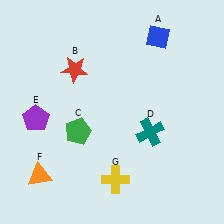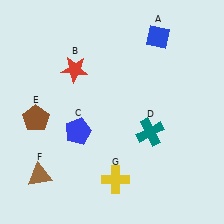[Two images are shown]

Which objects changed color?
C changed from green to blue. E changed from purple to brown. F changed from orange to brown.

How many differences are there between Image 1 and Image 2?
There are 3 differences between the two images.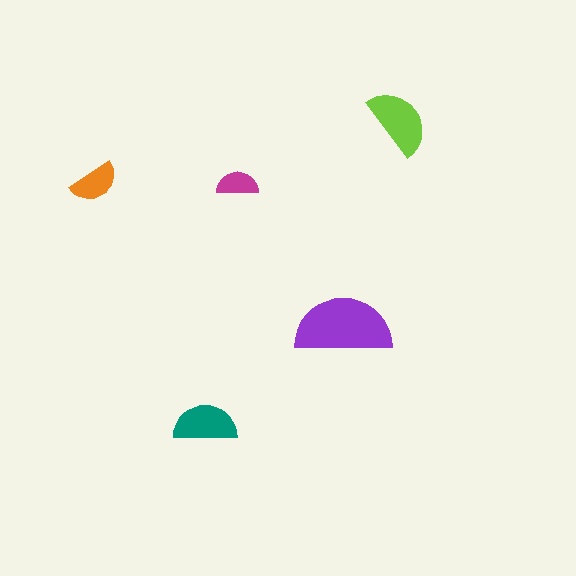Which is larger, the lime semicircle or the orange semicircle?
The lime one.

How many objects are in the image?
There are 5 objects in the image.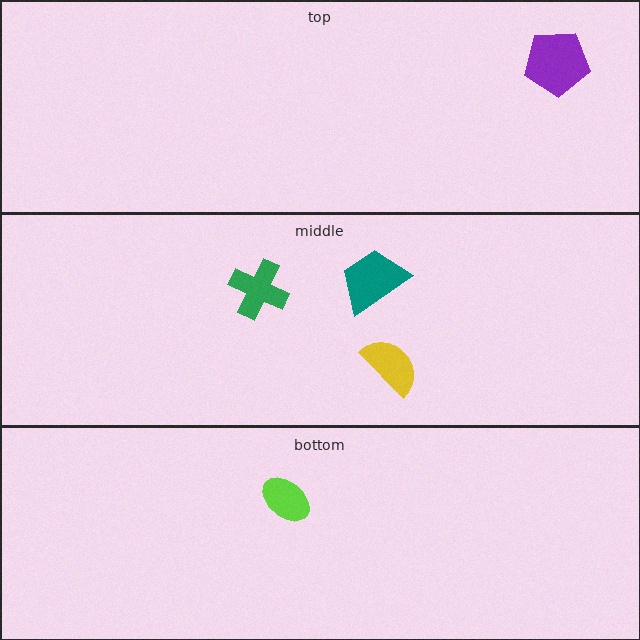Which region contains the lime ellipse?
The bottom region.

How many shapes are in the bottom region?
1.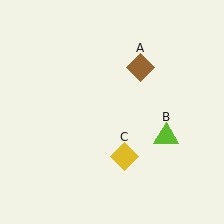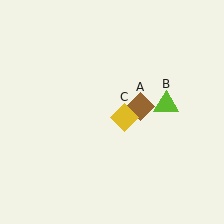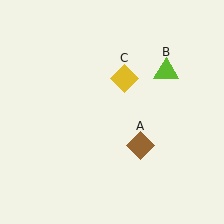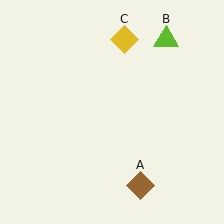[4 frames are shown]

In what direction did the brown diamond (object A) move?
The brown diamond (object A) moved down.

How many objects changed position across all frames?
3 objects changed position: brown diamond (object A), lime triangle (object B), yellow diamond (object C).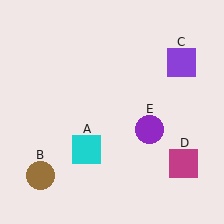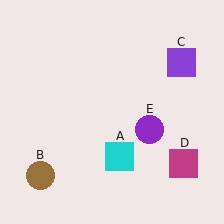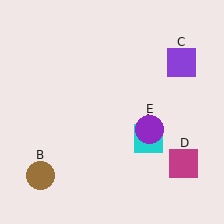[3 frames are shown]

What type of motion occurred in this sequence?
The cyan square (object A) rotated counterclockwise around the center of the scene.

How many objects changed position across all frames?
1 object changed position: cyan square (object A).